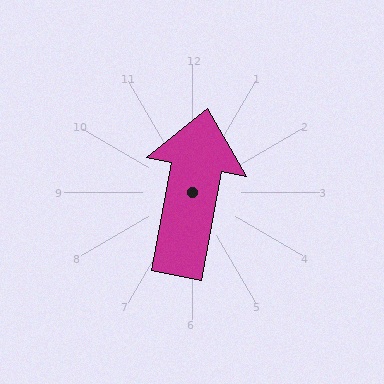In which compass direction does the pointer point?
North.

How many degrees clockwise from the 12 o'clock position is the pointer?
Approximately 11 degrees.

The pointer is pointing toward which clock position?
Roughly 12 o'clock.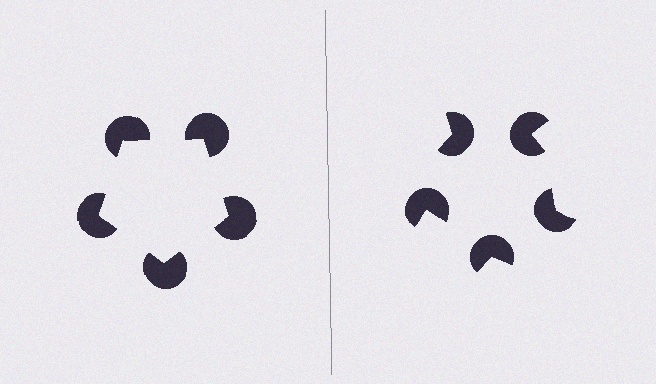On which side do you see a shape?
An illusory pentagon appears on the left side. On the right side the wedge cuts are rotated, so no coherent shape forms.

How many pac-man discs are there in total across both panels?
10 — 5 on each side.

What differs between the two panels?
The pac-man discs are positioned identically on both sides; only the wedge orientations differ. On the left they align to a pentagon; on the right they are misaligned.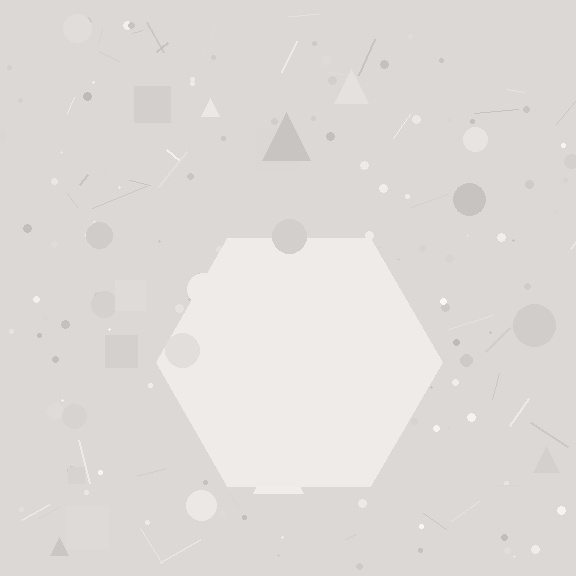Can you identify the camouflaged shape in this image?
The camouflaged shape is a hexagon.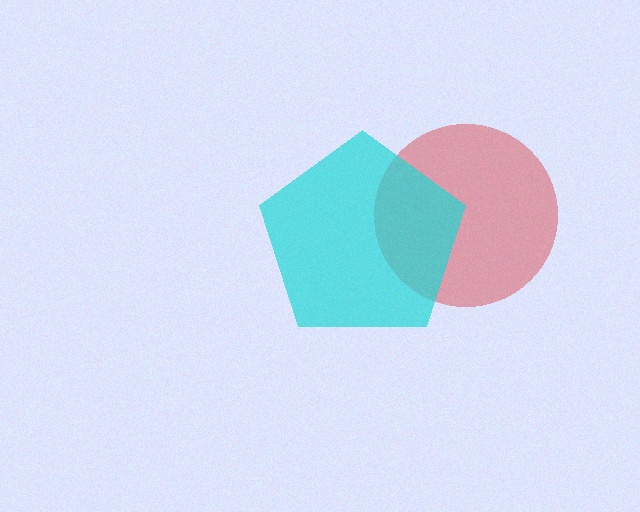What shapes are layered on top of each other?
The layered shapes are: a red circle, a cyan pentagon.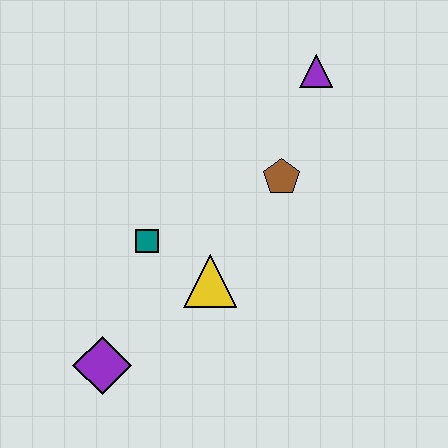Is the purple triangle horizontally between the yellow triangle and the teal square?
No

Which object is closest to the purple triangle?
The brown pentagon is closest to the purple triangle.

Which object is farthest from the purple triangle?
The purple diamond is farthest from the purple triangle.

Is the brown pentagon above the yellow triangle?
Yes